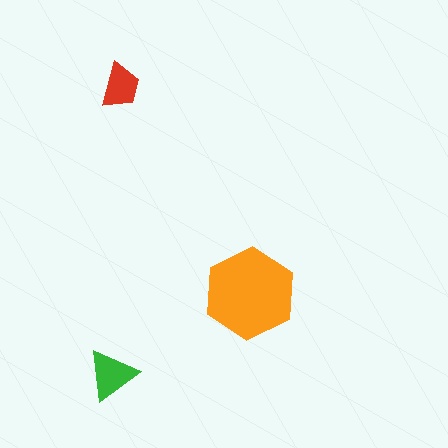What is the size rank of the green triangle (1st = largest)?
2nd.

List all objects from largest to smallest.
The orange hexagon, the green triangle, the red trapezoid.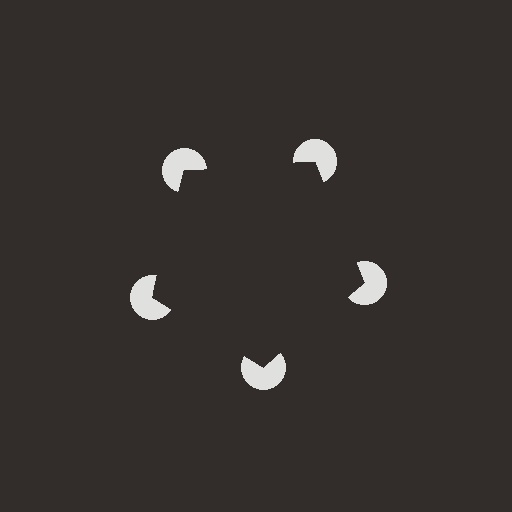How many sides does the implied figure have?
5 sides.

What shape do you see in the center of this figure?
An illusory pentagon — its edges are inferred from the aligned wedge cuts in the pac-man discs, not physically drawn.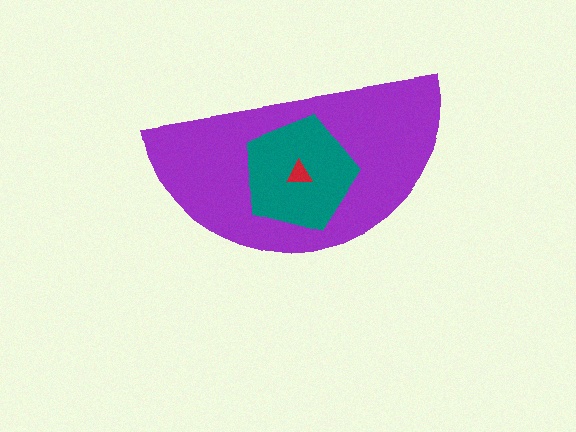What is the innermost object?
The red triangle.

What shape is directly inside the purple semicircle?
The teal pentagon.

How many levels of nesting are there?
3.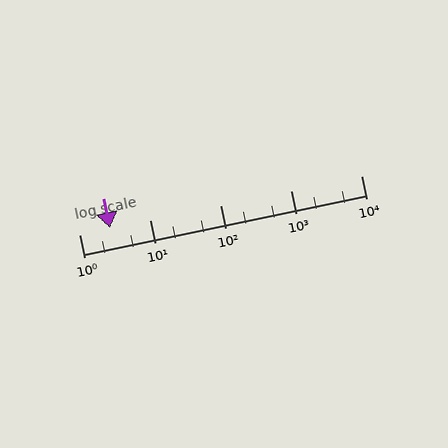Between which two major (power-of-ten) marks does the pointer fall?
The pointer is between 1 and 10.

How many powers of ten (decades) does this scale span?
The scale spans 4 decades, from 1 to 10000.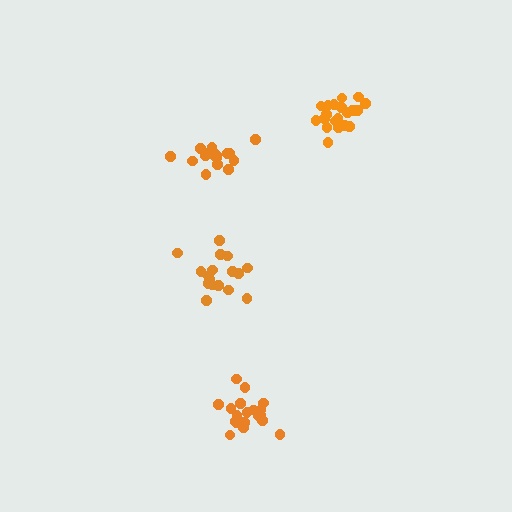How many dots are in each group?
Group 1: 20 dots, Group 2: 17 dots, Group 3: 19 dots, Group 4: 16 dots (72 total).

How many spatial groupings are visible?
There are 4 spatial groupings.